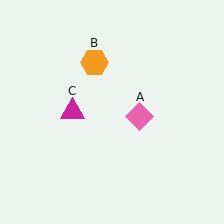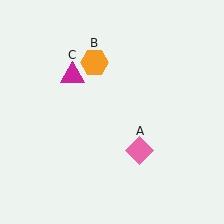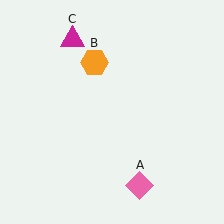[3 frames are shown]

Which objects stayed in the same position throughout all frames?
Orange hexagon (object B) remained stationary.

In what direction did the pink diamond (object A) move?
The pink diamond (object A) moved down.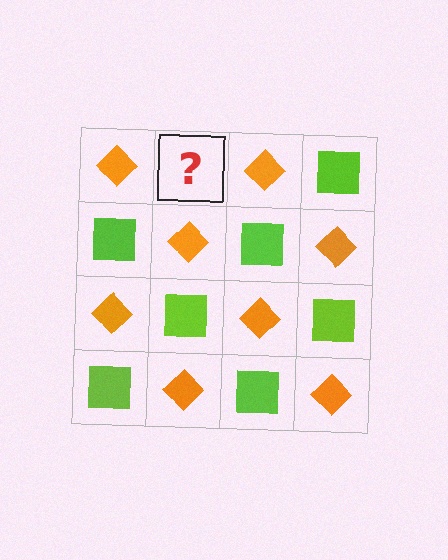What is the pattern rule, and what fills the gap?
The rule is that it alternates orange diamond and lime square in a checkerboard pattern. The gap should be filled with a lime square.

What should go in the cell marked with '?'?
The missing cell should contain a lime square.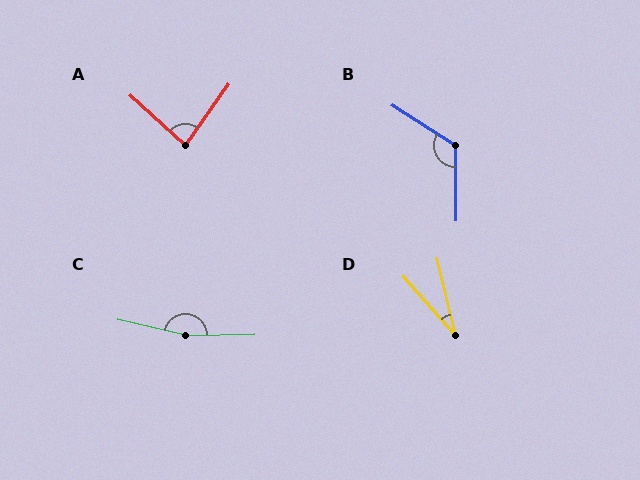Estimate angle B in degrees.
Approximately 123 degrees.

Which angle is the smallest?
D, at approximately 27 degrees.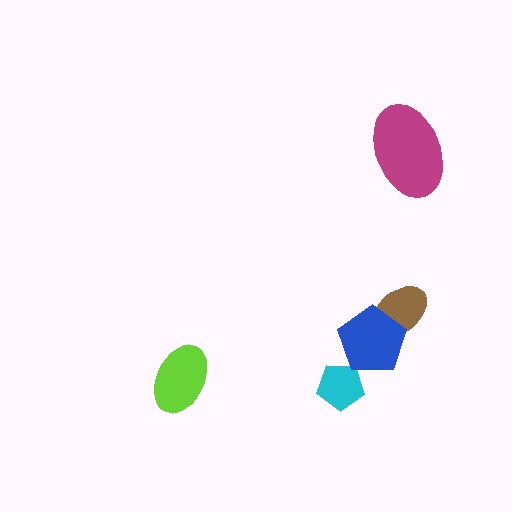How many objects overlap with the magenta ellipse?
0 objects overlap with the magenta ellipse.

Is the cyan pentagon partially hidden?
No, no other shape covers it.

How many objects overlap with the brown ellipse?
1 object overlaps with the brown ellipse.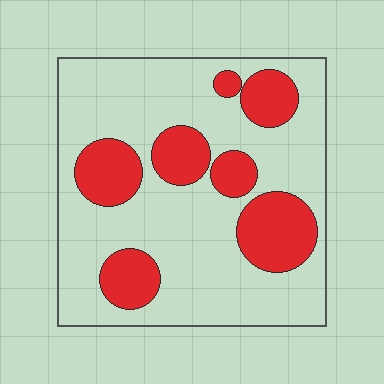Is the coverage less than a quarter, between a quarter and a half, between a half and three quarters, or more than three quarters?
Between a quarter and a half.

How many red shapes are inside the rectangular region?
7.